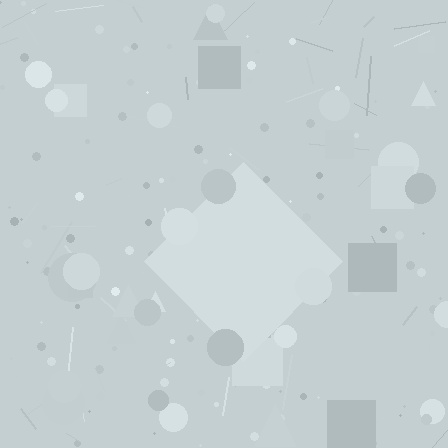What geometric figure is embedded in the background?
A diamond is embedded in the background.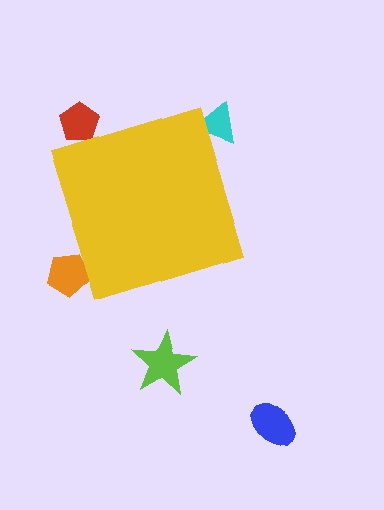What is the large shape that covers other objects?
A yellow diamond.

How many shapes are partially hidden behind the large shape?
3 shapes are partially hidden.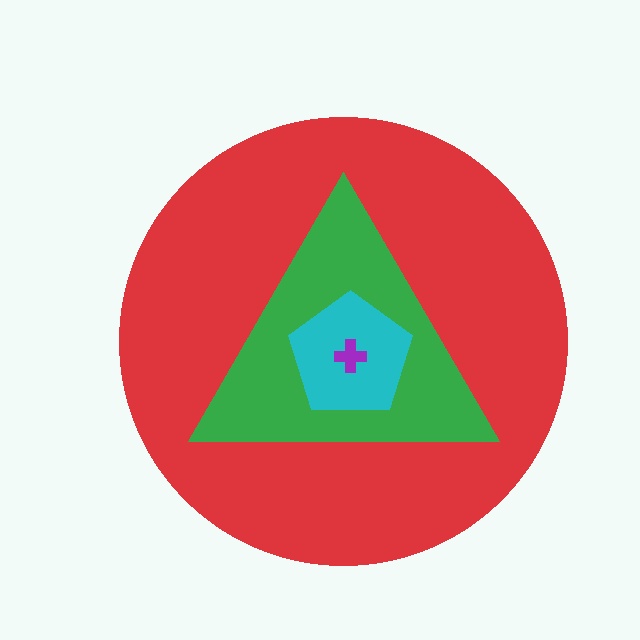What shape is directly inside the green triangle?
The cyan pentagon.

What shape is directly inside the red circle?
The green triangle.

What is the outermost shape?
The red circle.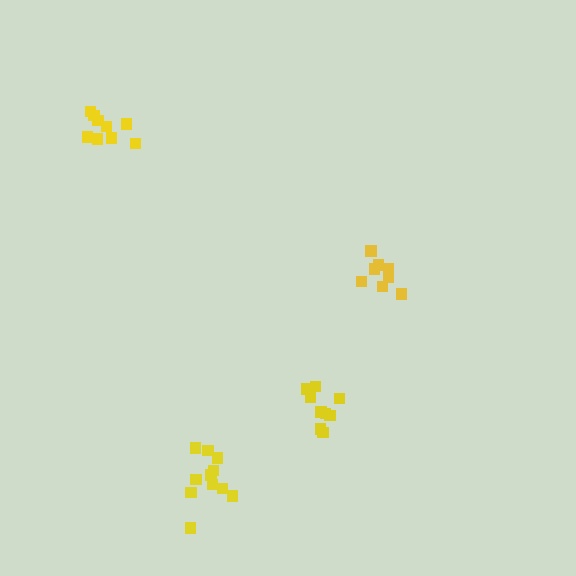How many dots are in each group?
Group 1: 9 dots, Group 2: 9 dots, Group 3: 11 dots, Group 4: 8 dots (37 total).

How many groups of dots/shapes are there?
There are 4 groups.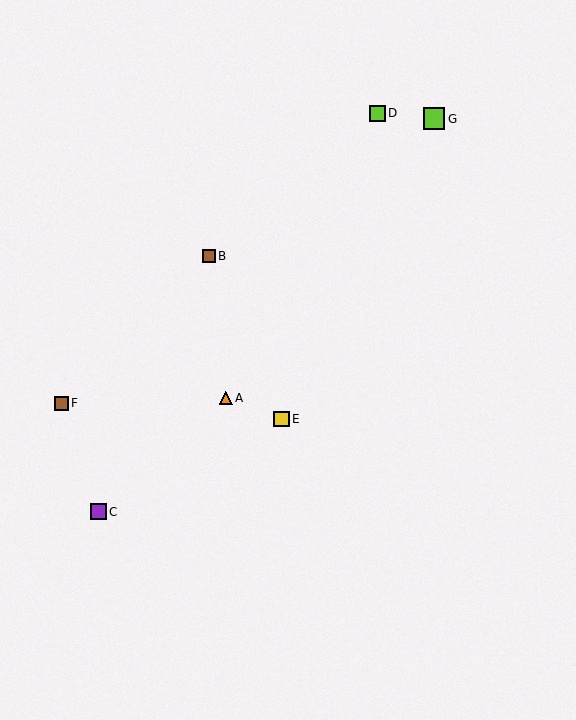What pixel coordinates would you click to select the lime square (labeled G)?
Click at (434, 119) to select the lime square G.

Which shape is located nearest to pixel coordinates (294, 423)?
The yellow square (labeled E) at (281, 419) is nearest to that location.